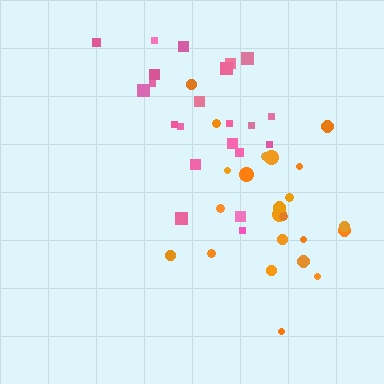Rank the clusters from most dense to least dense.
orange, pink.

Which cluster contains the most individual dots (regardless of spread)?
Orange (23).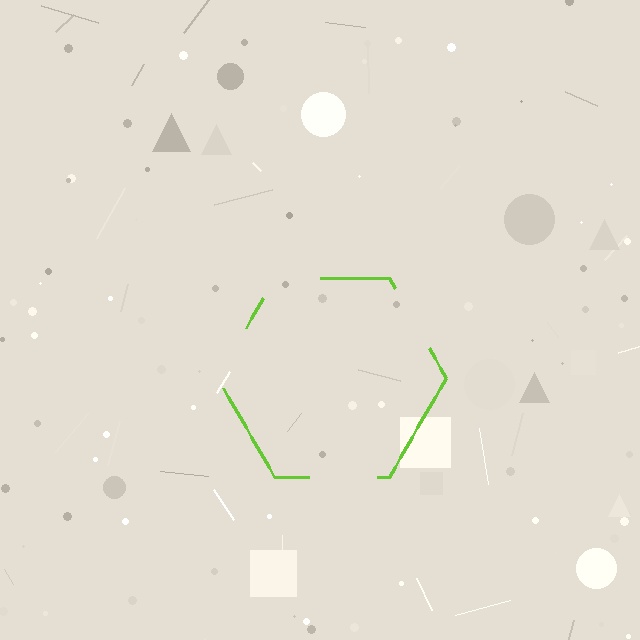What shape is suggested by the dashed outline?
The dashed outline suggests a hexagon.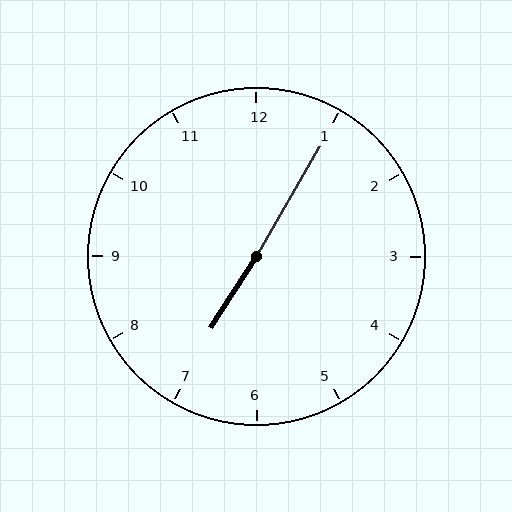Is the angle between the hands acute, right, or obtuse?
It is obtuse.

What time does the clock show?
7:05.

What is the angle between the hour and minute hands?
Approximately 178 degrees.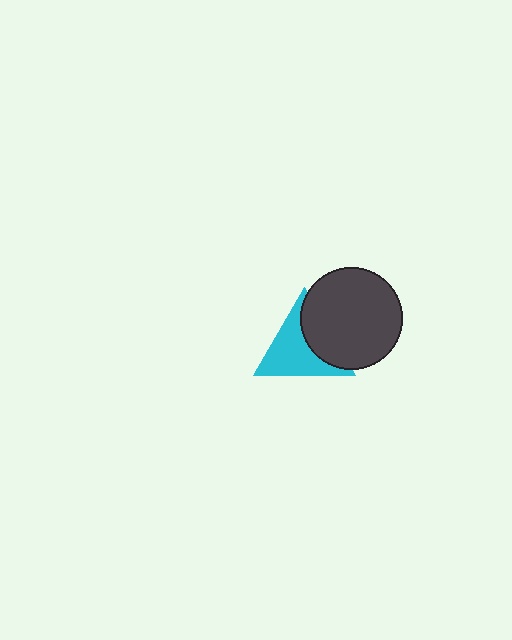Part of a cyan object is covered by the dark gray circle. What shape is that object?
It is a triangle.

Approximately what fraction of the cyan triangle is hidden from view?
Roughly 38% of the cyan triangle is hidden behind the dark gray circle.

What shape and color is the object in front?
The object in front is a dark gray circle.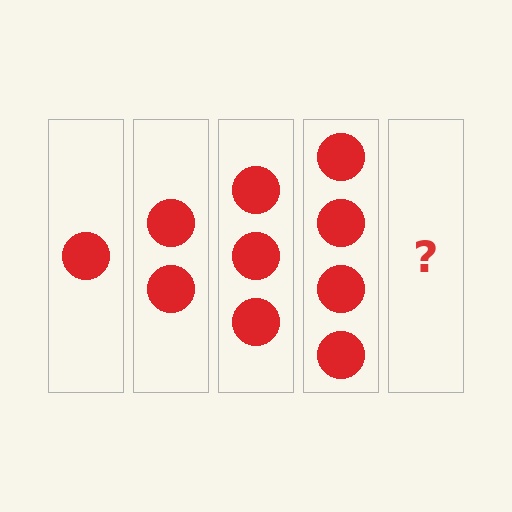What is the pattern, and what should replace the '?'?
The pattern is that each step adds one more circle. The '?' should be 5 circles.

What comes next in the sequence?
The next element should be 5 circles.